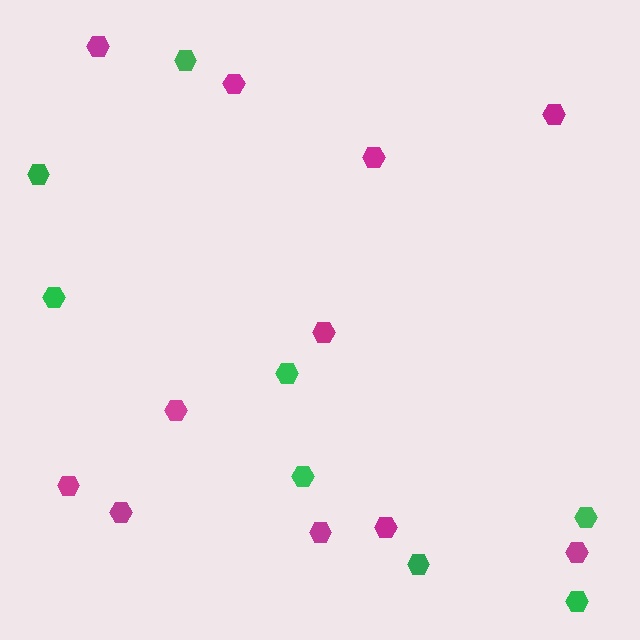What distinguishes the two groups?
There are 2 groups: one group of magenta hexagons (11) and one group of green hexagons (8).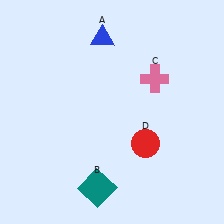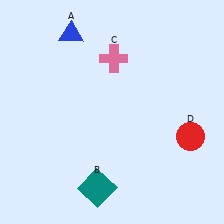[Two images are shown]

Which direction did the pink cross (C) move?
The pink cross (C) moved left.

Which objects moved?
The objects that moved are: the blue triangle (A), the pink cross (C), the red circle (D).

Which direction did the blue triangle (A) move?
The blue triangle (A) moved left.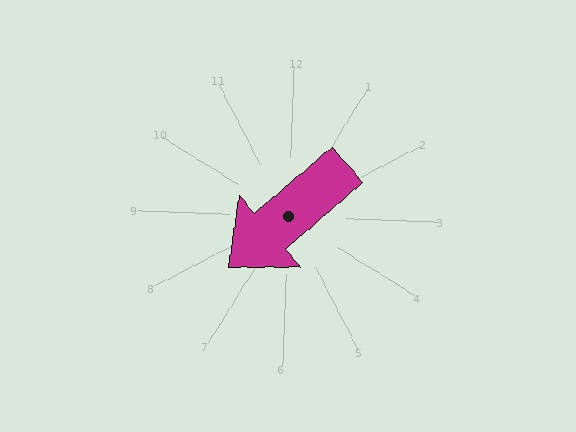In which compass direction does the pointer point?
Southwest.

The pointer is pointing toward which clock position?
Roughly 8 o'clock.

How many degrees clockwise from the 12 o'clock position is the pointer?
Approximately 227 degrees.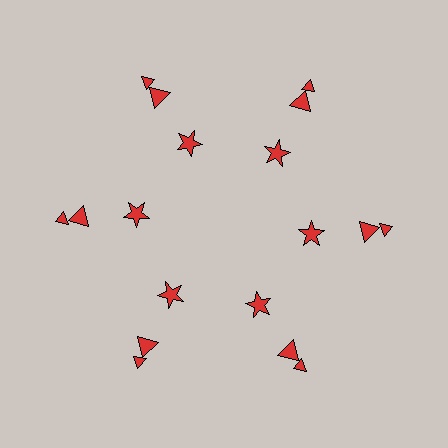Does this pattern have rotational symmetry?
Yes, this pattern has 6-fold rotational symmetry. It looks the same after rotating 60 degrees around the center.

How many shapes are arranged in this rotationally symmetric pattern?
There are 18 shapes, arranged in 6 groups of 3.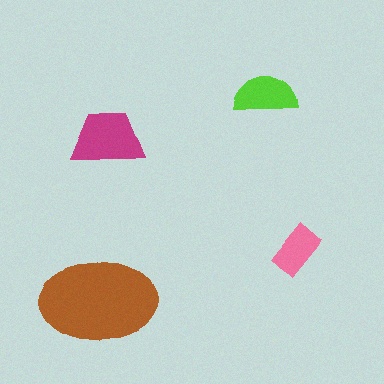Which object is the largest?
The brown ellipse.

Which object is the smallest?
The pink rectangle.